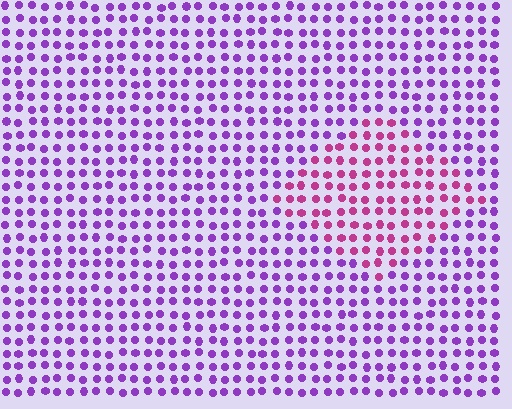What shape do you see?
I see a diamond.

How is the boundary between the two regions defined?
The boundary is defined purely by a slight shift in hue (about 44 degrees). Spacing, size, and orientation are identical on both sides.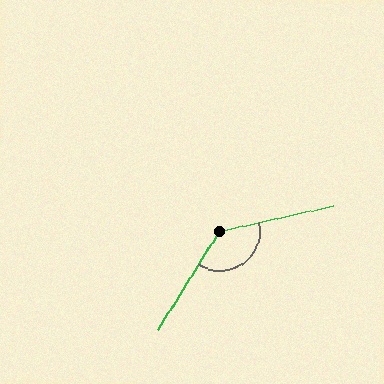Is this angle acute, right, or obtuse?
It is obtuse.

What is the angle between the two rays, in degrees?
Approximately 135 degrees.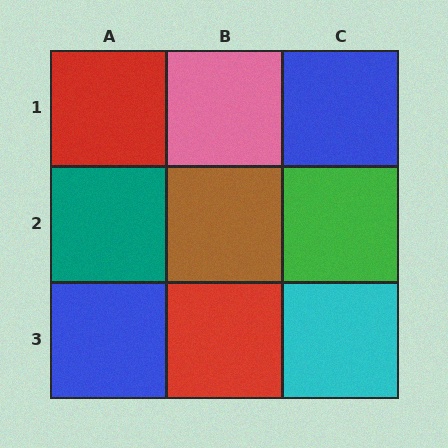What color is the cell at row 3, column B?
Red.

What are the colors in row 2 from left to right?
Teal, brown, green.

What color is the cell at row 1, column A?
Red.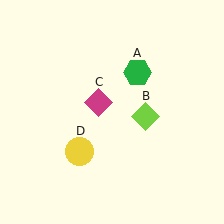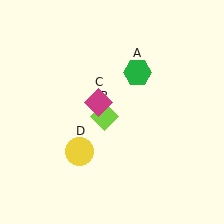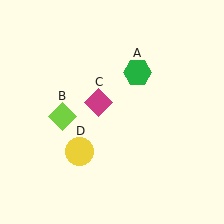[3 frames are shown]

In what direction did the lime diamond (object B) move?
The lime diamond (object B) moved left.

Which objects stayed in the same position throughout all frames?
Green hexagon (object A) and magenta diamond (object C) and yellow circle (object D) remained stationary.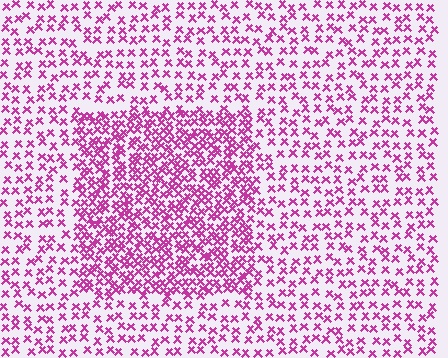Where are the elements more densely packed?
The elements are more densely packed inside the rectangle boundary.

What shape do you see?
I see a rectangle.